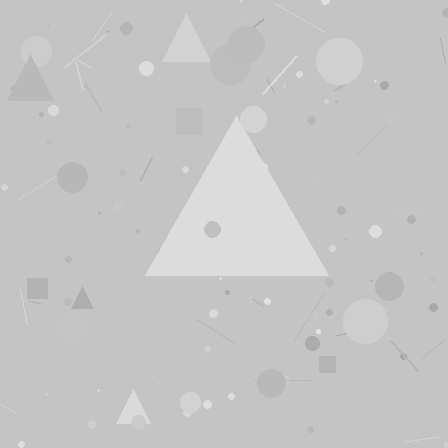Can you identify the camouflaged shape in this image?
The camouflaged shape is a triangle.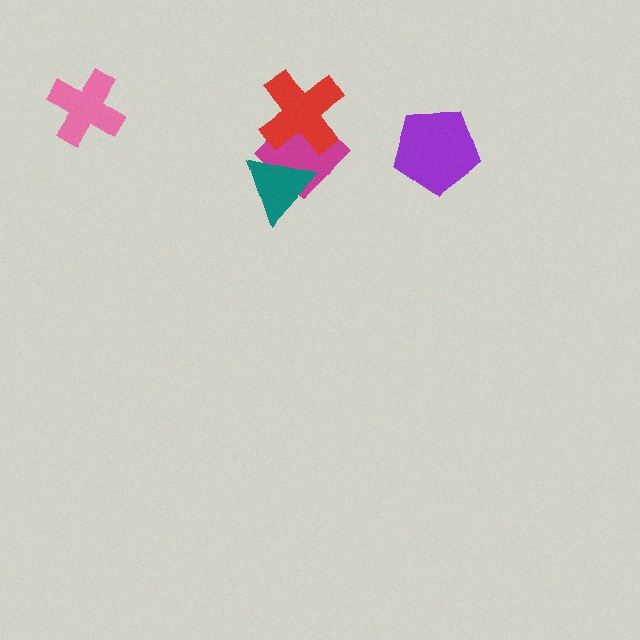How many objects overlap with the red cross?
1 object overlaps with the red cross.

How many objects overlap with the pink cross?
0 objects overlap with the pink cross.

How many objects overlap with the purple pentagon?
0 objects overlap with the purple pentagon.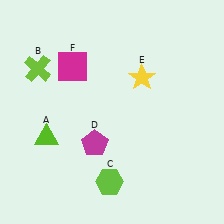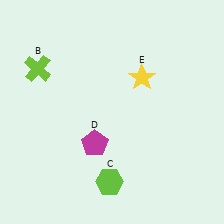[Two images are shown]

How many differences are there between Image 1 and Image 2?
There are 2 differences between the two images.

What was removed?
The lime triangle (A), the magenta square (F) were removed in Image 2.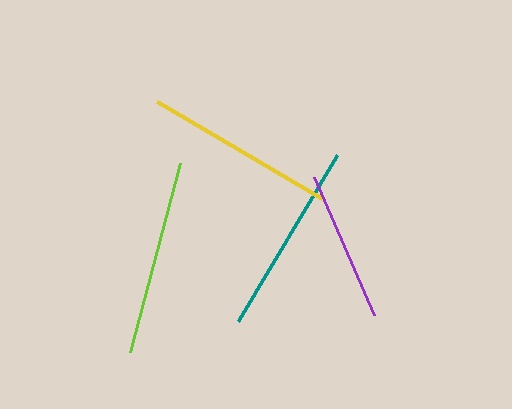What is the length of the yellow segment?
The yellow segment is approximately 191 pixels long.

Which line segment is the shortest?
The purple line is the shortest at approximately 150 pixels.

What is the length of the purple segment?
The purple segment is approximately 150 pixels long.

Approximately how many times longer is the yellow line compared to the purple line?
The yellow line is approximately 1.3 times the length of the purple line.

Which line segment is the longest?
The lime line is the longest at approximately 195 pixels.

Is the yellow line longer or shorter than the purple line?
The yellow line is longer than the purple line.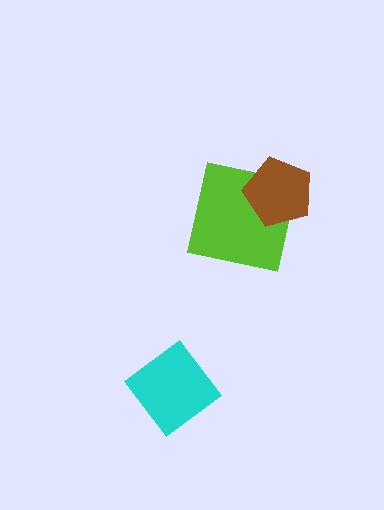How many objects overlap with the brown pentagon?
1 object overlaps with the brown pentagon.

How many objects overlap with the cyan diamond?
0 objects overlap with the cyan diamond.